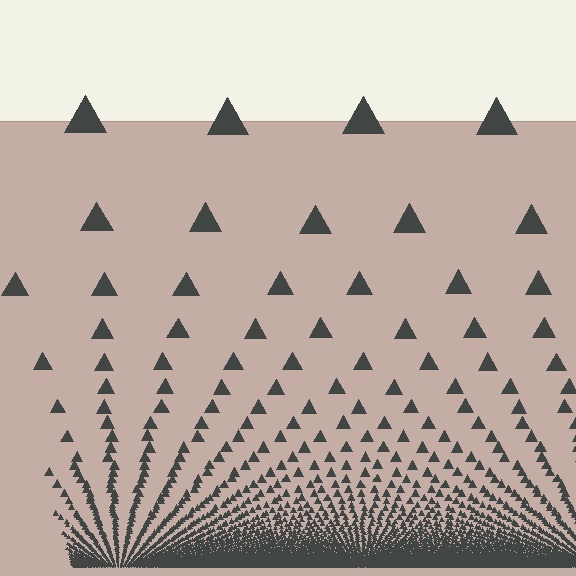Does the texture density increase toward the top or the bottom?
Density increases toward the bottom.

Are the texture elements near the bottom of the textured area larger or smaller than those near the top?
Smaller. The gradient is inverted — elements near the bottom are smaller and denser.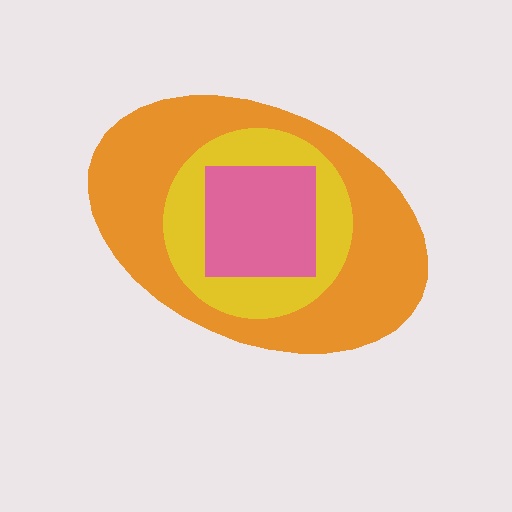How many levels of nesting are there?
3.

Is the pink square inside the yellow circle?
Yes.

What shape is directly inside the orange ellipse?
The yellow circle.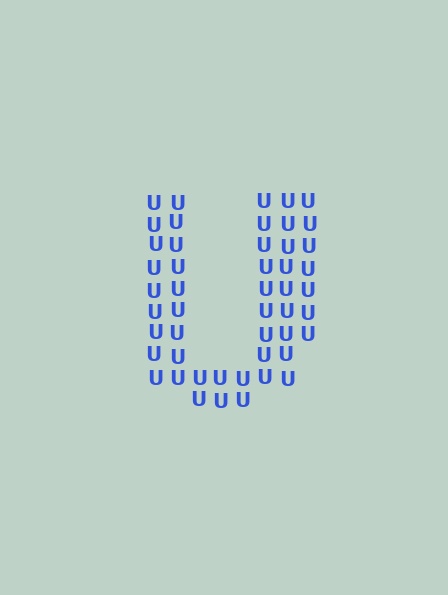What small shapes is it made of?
It is made of small letter U's.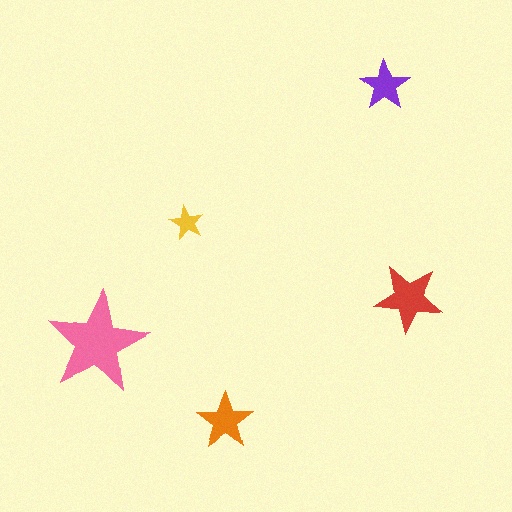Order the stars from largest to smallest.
the pink one, the red one, the orange one, the purple one, the yellow one.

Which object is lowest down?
The orange star is bottommost.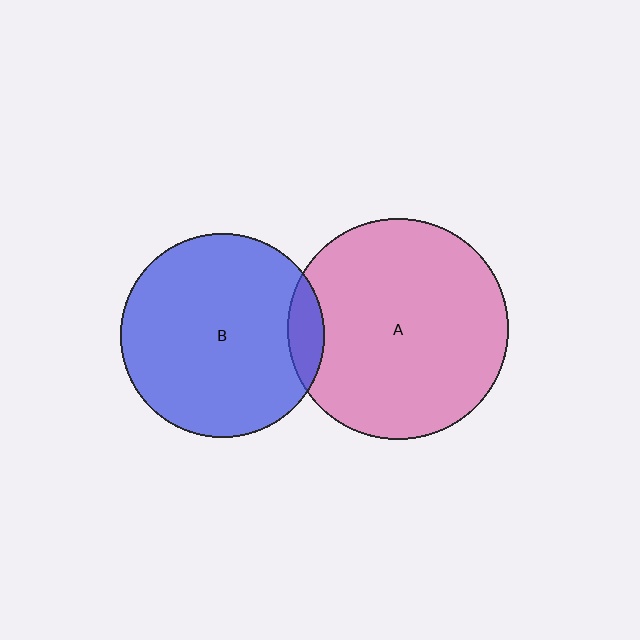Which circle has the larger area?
Circle A (pink).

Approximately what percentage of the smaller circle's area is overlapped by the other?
Approximately 10%.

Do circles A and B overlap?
Yes.